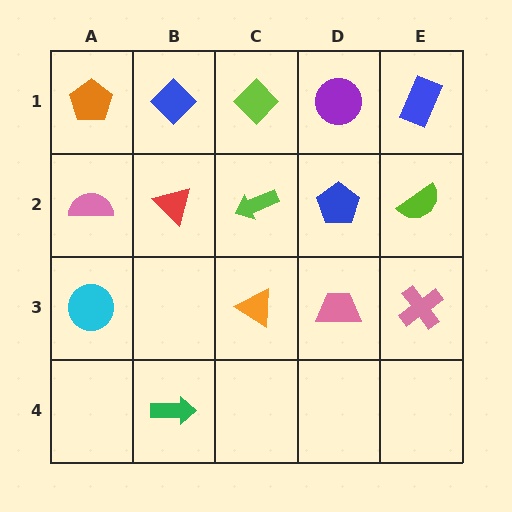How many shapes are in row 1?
5 shapes.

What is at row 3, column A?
A cyan circle.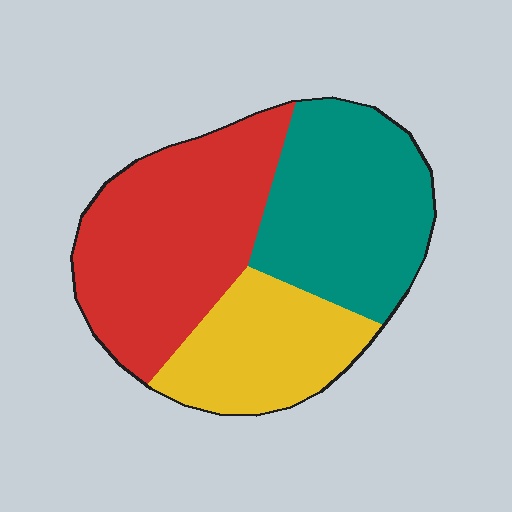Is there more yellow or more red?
Red.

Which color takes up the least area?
Yellow, at roughly 25%.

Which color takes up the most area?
Red, at roughly 40%.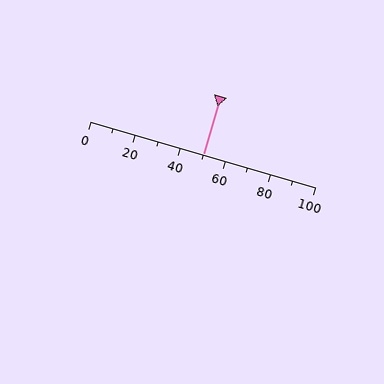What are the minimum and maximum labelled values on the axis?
The axis runs from 0 to 100.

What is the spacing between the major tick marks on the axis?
The major ticks are spaced 20 apart.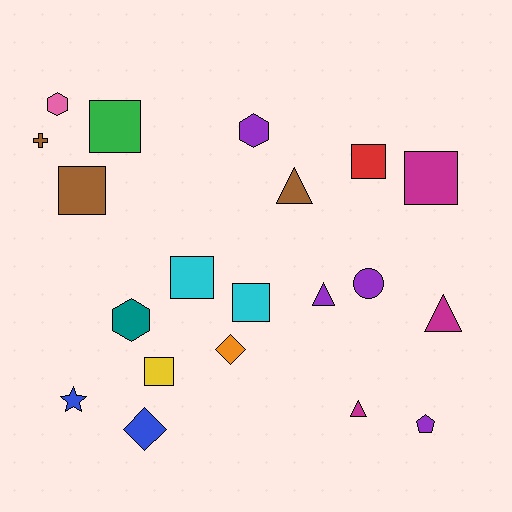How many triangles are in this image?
There are 4 triangles.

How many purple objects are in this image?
There are 4 purple objects.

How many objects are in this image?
There are 20 objects.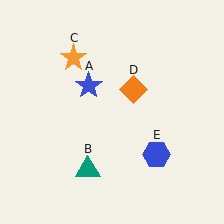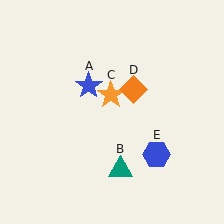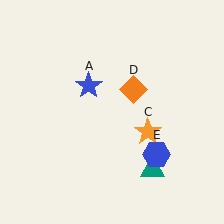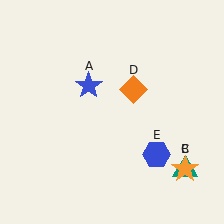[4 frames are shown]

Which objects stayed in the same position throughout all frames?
Blue star (object A) and orange diamond (object D) and blue hexagon (object E) remained stationary.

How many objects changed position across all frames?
2 objects changed position: teal triangle (object B), orange star (object C).